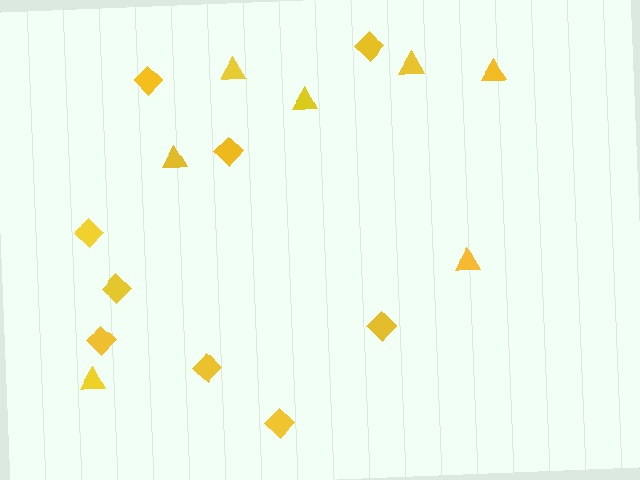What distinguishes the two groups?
There are 2 groups: one group of triangles (7) and one group of diamonds (9).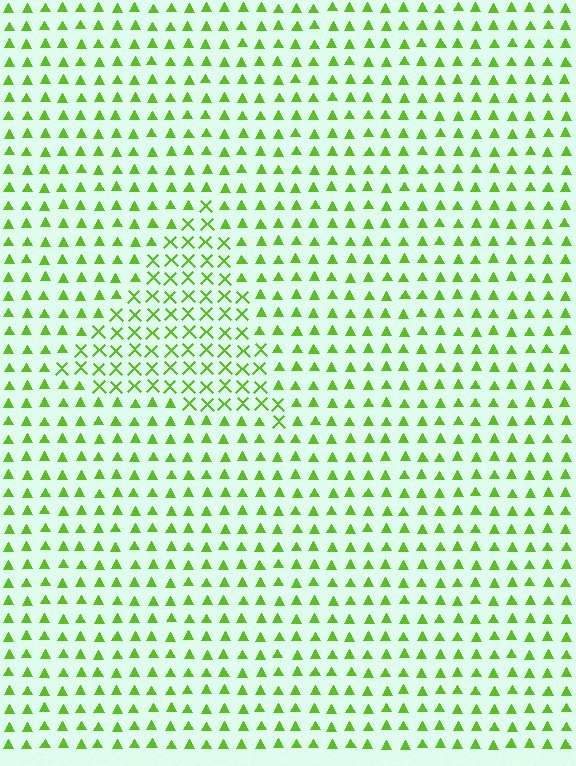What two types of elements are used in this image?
The image uses X marks inside the triangle region and triangles outside it.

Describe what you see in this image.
The image is filled with small lime elements arranged in a uniform grid. A triangle-shaped region contains X marks, while the surrounding area contains triangles. The boundary is defined purely by the change in element shape.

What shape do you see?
I see a triangle.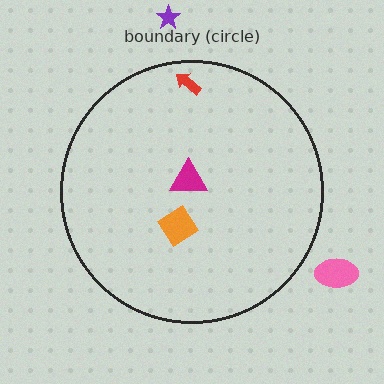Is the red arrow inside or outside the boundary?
Inside.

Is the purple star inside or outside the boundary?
Outside.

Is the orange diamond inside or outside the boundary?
Inside.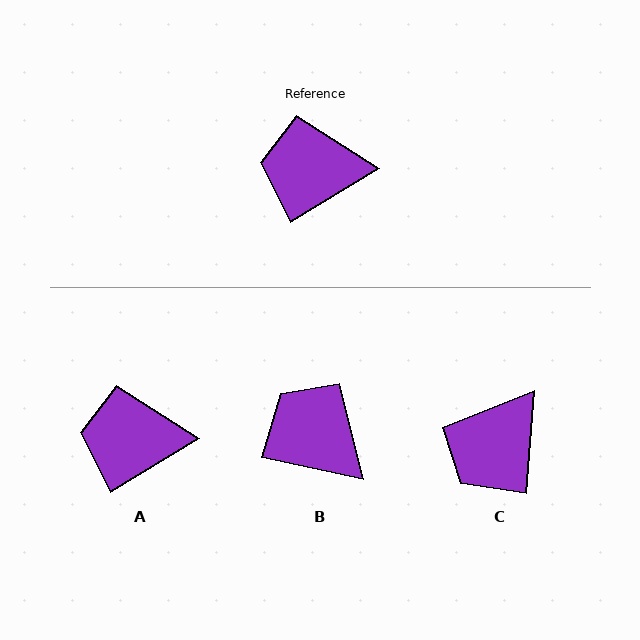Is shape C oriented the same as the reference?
No, it is off by about 54 degrees.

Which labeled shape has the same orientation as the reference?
A.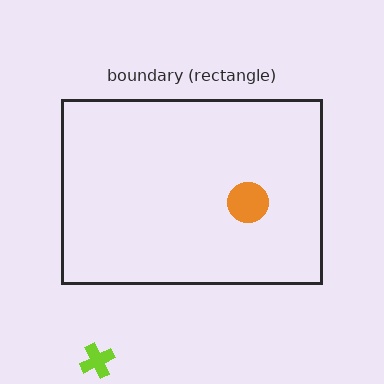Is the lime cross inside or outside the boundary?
Outside.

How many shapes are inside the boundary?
1 inside, 1 outside.